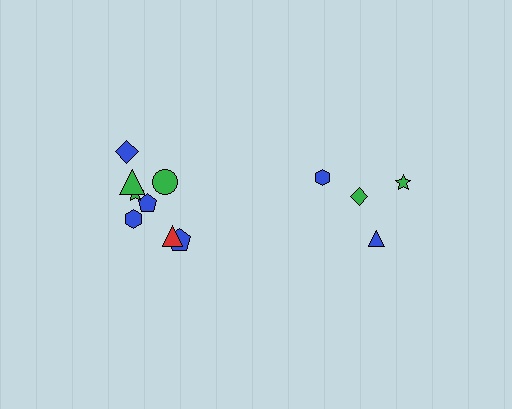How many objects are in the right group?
There are 4 objects.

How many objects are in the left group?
There are 8 objects.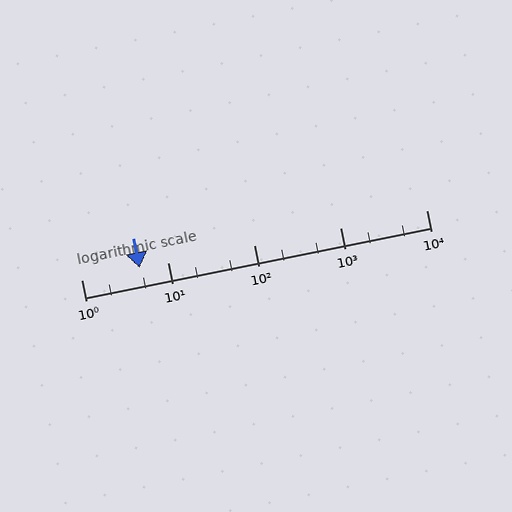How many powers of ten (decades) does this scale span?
The scale spans 4 decades, from 1 to 10000.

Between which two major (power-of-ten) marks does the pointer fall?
The pointer is between 1 and 10.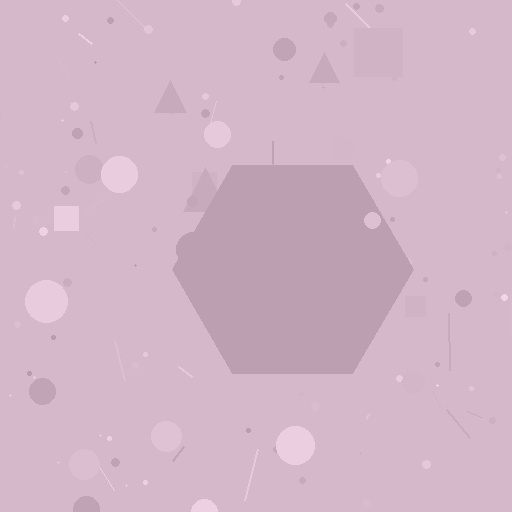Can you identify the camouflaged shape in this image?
The camouflaged shape is a hexagon.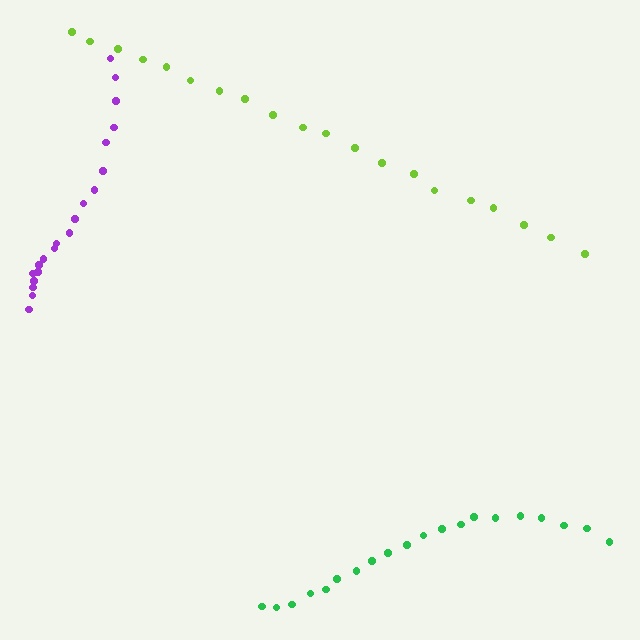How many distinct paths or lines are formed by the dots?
There are 3 distinct paths.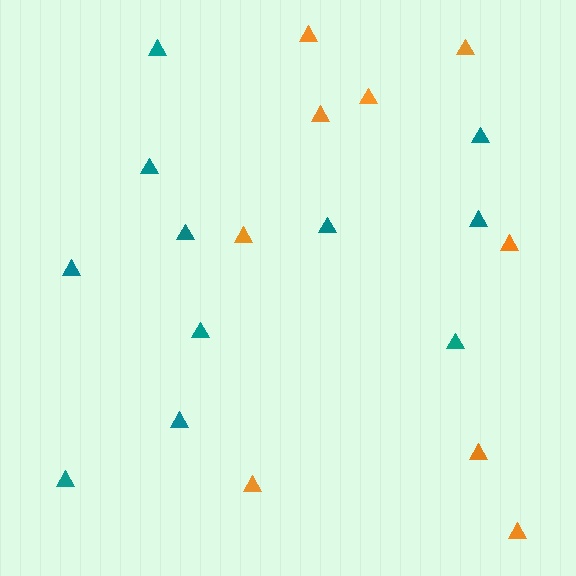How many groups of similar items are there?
There are 2 groups: one group of teal triangles (11) and one group of orange triangles (9).